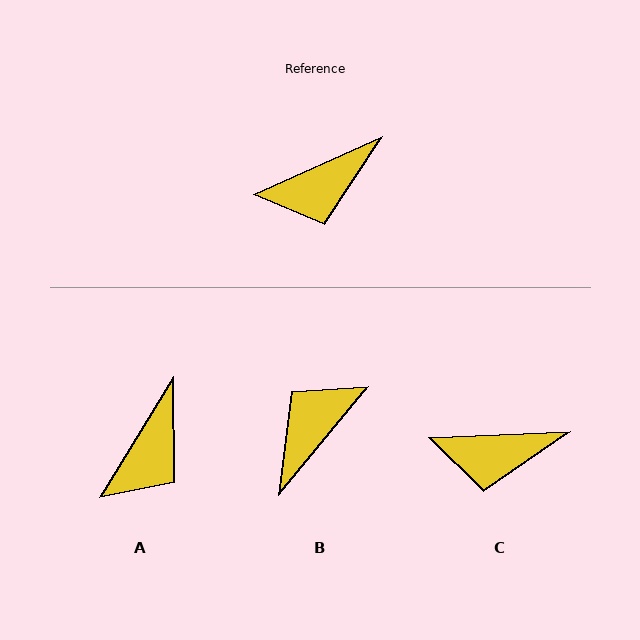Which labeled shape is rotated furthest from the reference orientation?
B, about 154 degrees away.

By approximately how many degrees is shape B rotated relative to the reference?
Approximately 154 degrees clockwise.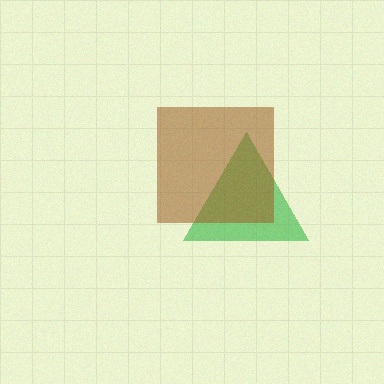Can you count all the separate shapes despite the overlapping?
Yes, there are 2 separate shapes.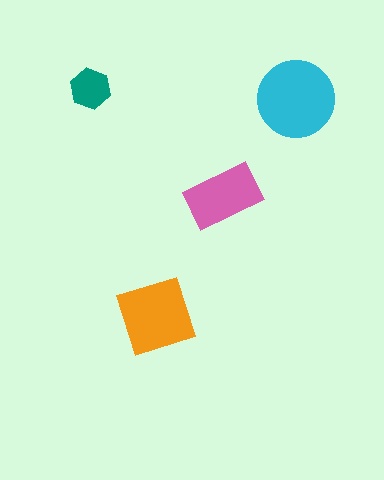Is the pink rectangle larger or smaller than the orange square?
Smaller.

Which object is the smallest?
The teal hexagon.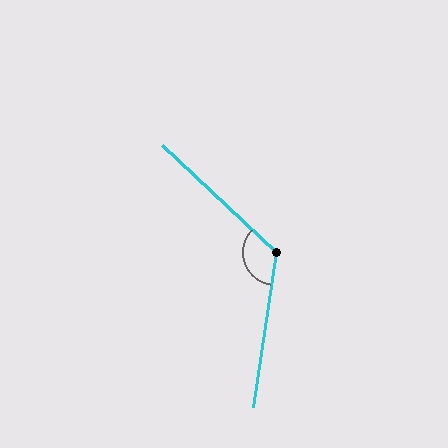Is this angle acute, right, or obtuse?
It is obtuse.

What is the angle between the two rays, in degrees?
Approximately 125 degrees.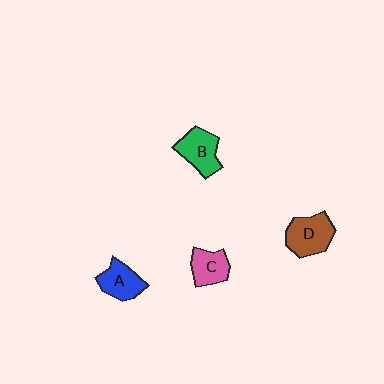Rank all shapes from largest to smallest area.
From largest to smallest: D (brown), B (green), A (blue), C (pink).